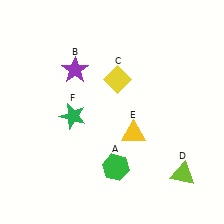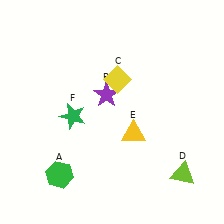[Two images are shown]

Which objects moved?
The objects that moved are: the green hexagon (A), the purple star (B).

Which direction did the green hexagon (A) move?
The green hexagon (A) moved left.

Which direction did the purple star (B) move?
The purple star (B) moved right.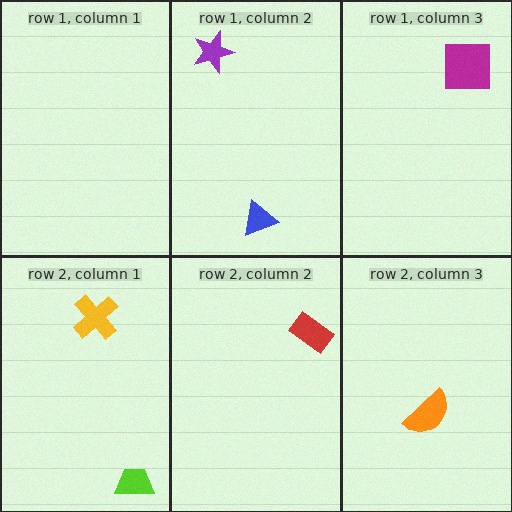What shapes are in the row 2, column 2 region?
The red rectangle.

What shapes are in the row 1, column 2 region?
The purple star, the blue triangle.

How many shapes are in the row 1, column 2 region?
2.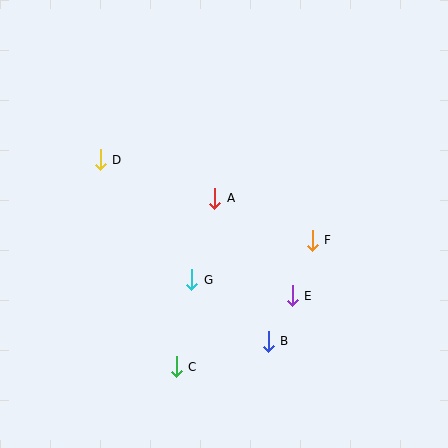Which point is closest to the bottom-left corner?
Point C is closest to the bottom-left corner.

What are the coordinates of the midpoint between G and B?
The midpoint between G and B is at (230, 311).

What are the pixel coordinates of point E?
Point E is at (292, 296).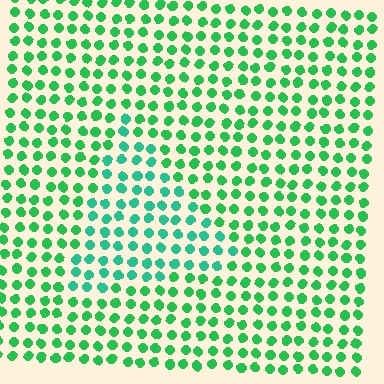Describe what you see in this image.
The image is filled with small green elements in a uniform arrangement. A triangle-shaped region is visible where the elements are tinted to a slightly different hue, forming a subtle color boundary.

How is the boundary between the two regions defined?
The boundary is defined purely by a slight shift in hue (about 24 degrees). Spacing, size, and orientation are identical on both sides.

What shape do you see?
I see a triangle.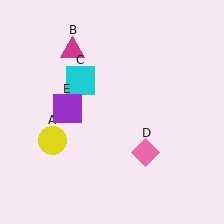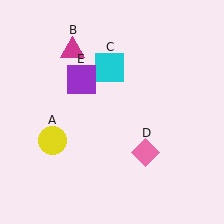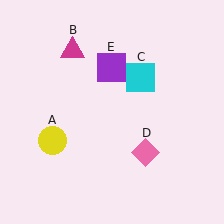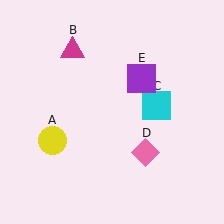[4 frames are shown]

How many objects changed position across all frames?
2 objects changed position: cyan square (object C), purple square (object E).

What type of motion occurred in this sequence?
The cyan square (object C), purple square (object E) rotated clockwise around the center of the scene.